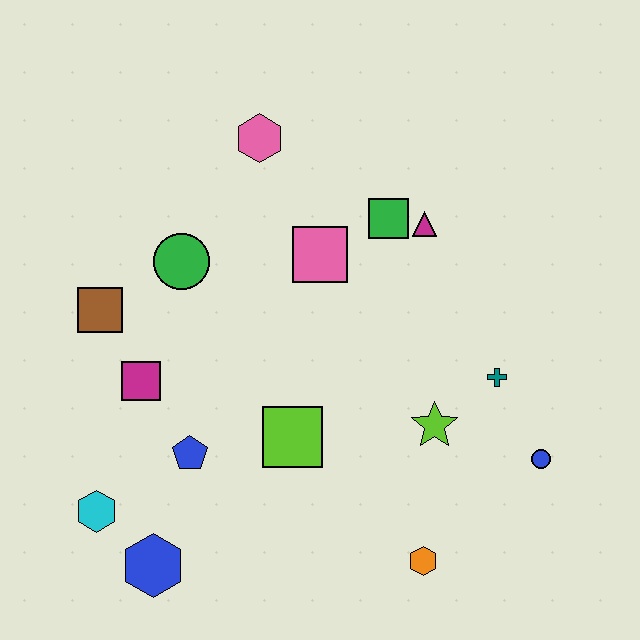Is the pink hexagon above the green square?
Yes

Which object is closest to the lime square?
The blue pentagon is closest to the lime square.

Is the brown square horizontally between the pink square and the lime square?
No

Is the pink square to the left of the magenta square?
No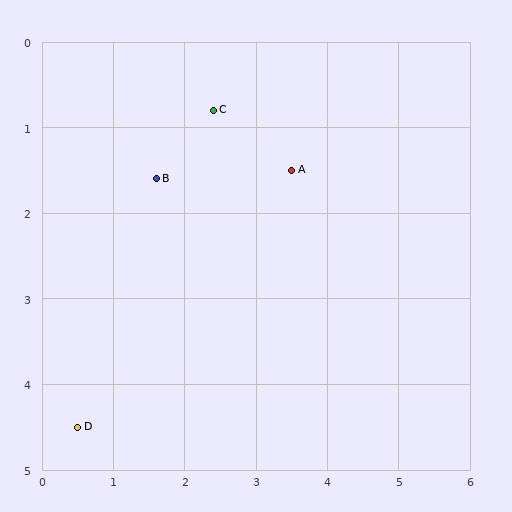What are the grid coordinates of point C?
Point C is at approximately (2.4, 0.8).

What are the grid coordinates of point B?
Point B is at approximately (1.6, 1.6).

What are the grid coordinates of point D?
Point D is at approximately (0.5, 4.5).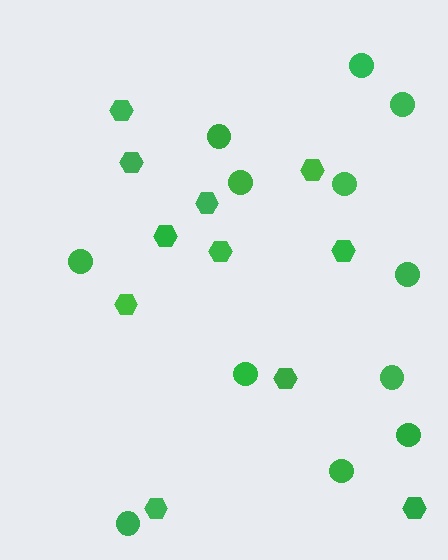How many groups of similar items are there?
There are 2 groups: one group of circles (12) and one group of hexagons (11).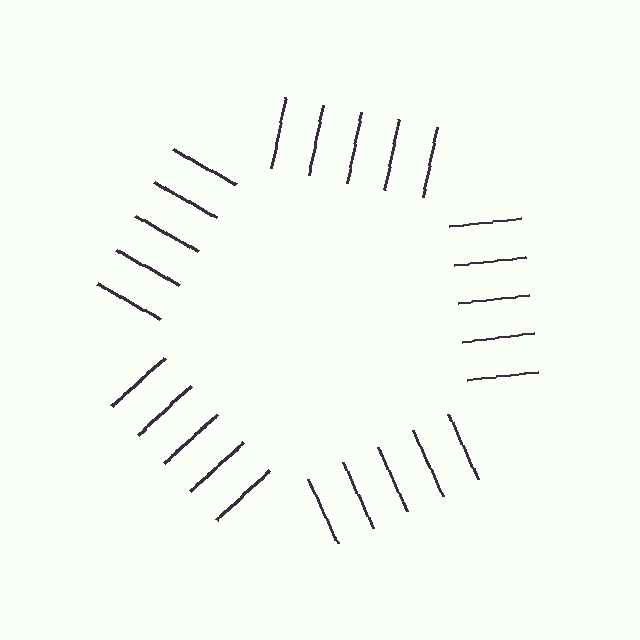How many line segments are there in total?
25 — 5 along each of the 5 edges.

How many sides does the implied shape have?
5 sides — the line-ends trace a pentagon.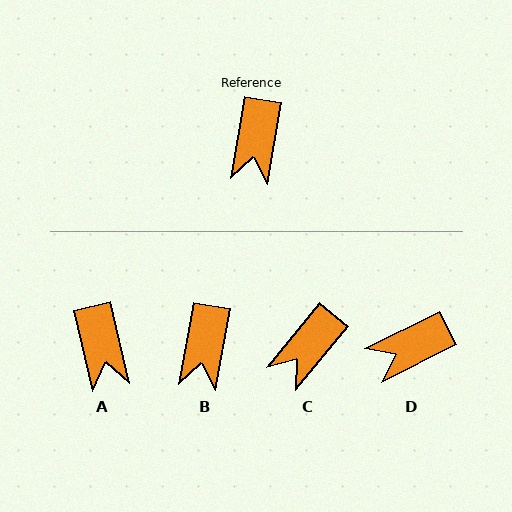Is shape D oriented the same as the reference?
No, it is off by about 53 degrees.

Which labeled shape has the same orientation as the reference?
B.